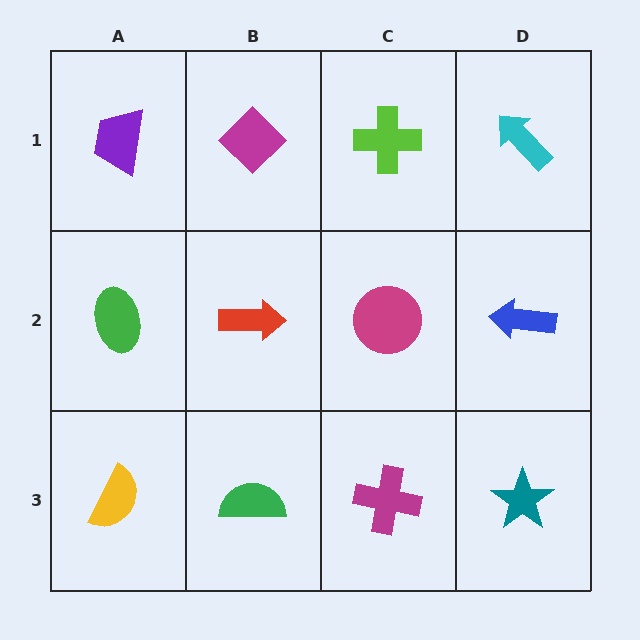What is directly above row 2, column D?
A cyan arrow.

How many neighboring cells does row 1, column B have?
3.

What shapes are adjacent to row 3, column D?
A blue arrow (row 2, column D), a magenta cross (row 3, column C).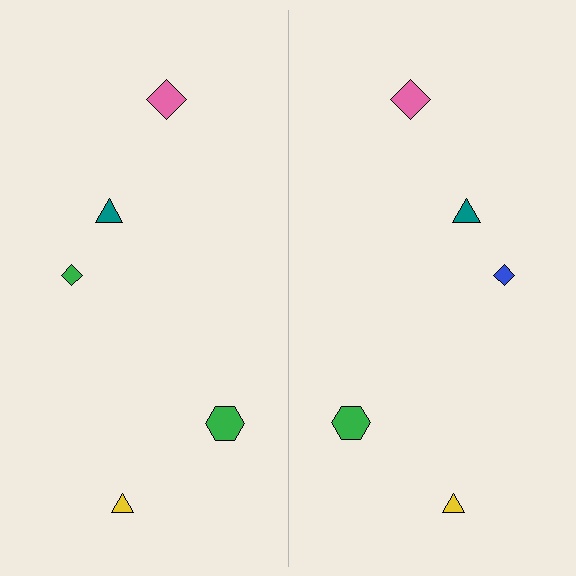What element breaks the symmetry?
The blue diamond on the right side breaks the symmetry — its mirror counterpart is green.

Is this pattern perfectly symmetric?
No, the pattern is not perfectly symmetric. The blue diamond on the right side breaks the symmetry — its mirror counterpart is green.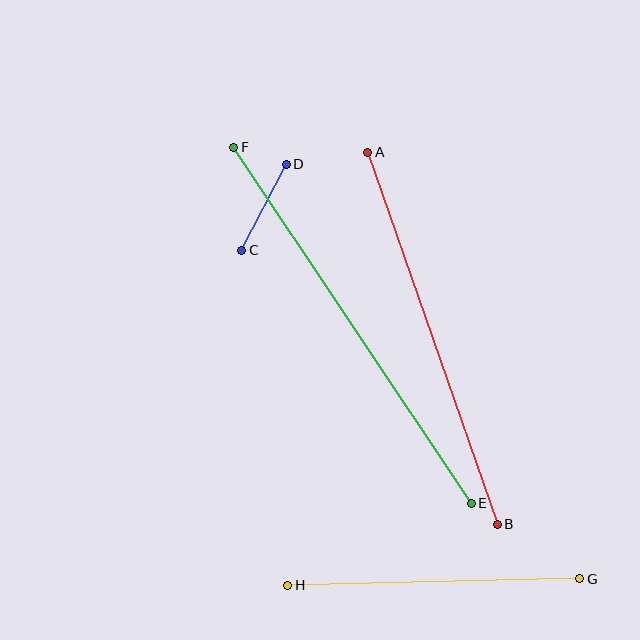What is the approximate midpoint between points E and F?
The midpoint is at approximately (352, 325) pixels.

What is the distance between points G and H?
The distance is approximately 292 pixels.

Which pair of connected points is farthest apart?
Points E and F are farthest apart.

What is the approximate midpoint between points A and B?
The midpoint is at approximately (432, 338) pixels.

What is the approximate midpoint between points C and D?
The midpoint is at approximately (264, 207) pixels.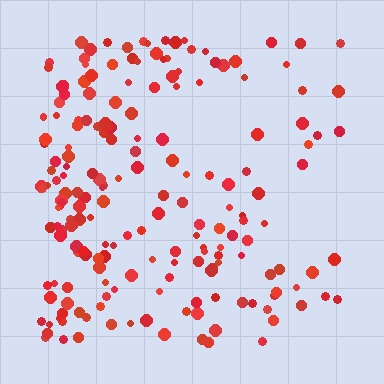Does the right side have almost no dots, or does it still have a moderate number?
Still a moderate number, just noticeably fewer than the left.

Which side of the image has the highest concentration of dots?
The left.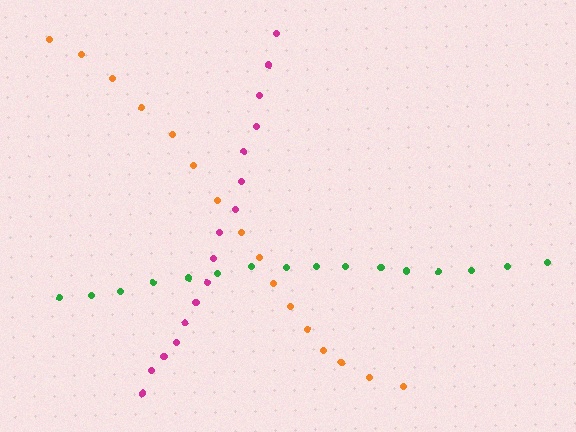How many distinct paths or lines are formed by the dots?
There are 3 distinct paths.